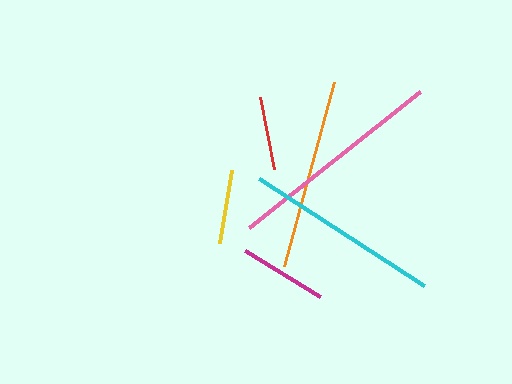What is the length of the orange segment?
The orange segment is approximately 190 pixels long.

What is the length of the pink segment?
The pink segment is approximately 218 pixels long.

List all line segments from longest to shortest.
From longest to shortest: pink, cyan, orange, magenta, yellow, red.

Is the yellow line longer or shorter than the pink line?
The pink line is longer than the yellow line.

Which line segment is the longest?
The pink line is the longest at approximately 218 pixels.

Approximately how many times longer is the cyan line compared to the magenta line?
The cyan line is approximately 2.2 times the length of the magenta line.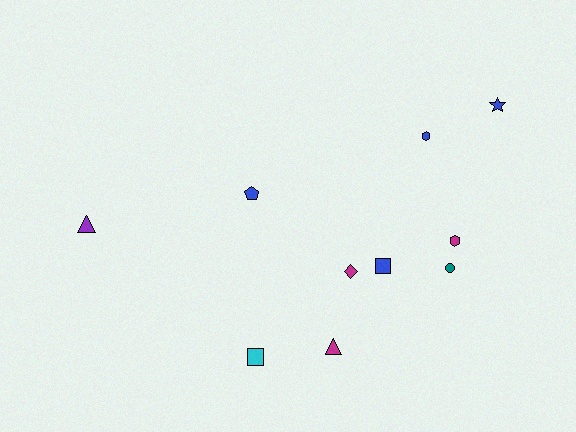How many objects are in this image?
There are 10 objects.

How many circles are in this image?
There is 1 circle.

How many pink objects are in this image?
There are no pink objects.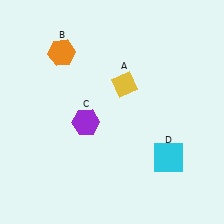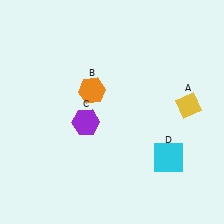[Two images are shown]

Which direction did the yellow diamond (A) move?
The yellow diamond (A) moved right.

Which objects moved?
The objects that moved are: the yellow diamond (A), the orange hexagon (B).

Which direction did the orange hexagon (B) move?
The orange hexagon (B) moved down.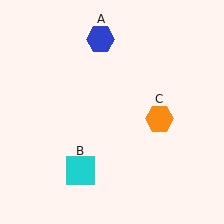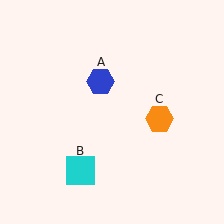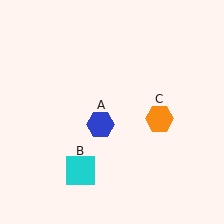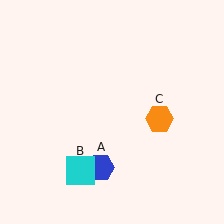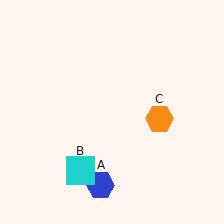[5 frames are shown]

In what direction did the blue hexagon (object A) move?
The blue hexagon (object A) moved down.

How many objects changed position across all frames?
1 object changed position: blue hexagon (object A).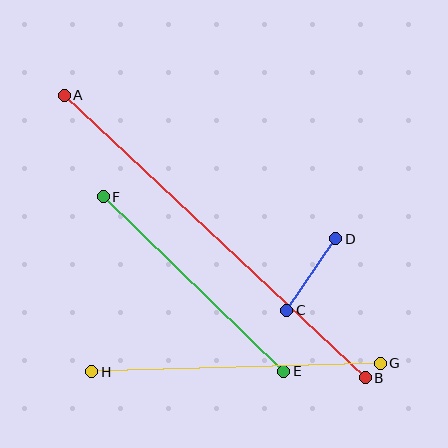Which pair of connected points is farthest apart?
Points A and B are farthest apart.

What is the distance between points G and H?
The distance is approximately 289 pixels.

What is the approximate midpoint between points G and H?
The midpoint is at approximately (236, 367) pixels.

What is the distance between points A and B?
The distance is approximately 413 pixels.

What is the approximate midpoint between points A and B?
The midpoint is at approximately (215, 237) pixels.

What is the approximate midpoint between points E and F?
The midpoint is at approximately (194, 284) pixels.